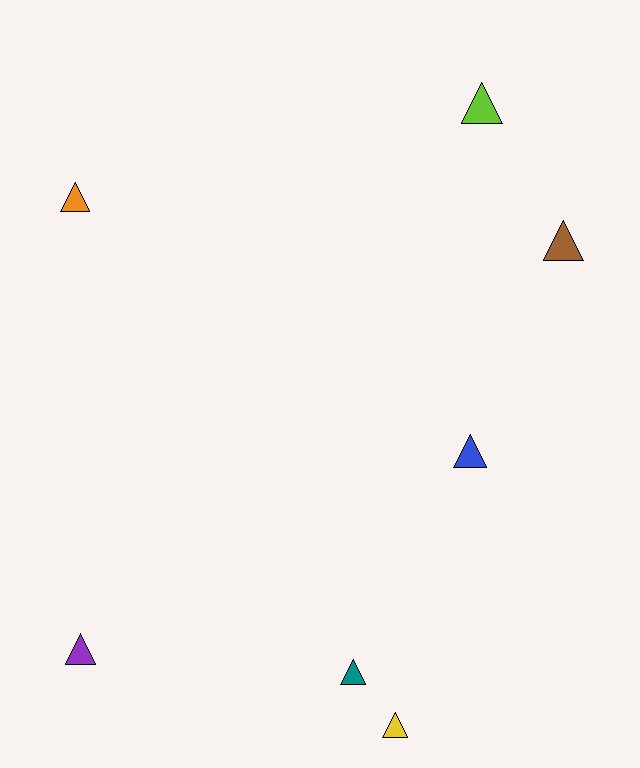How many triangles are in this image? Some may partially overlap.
There are 7 triangles.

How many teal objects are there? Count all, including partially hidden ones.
There is 1 teal object.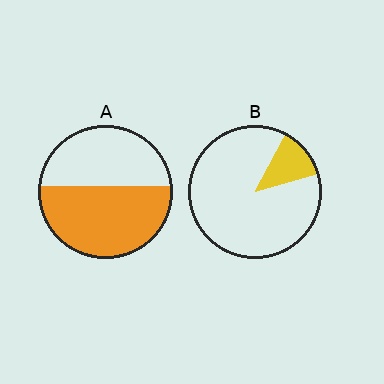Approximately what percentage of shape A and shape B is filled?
A is approximately 55% and B is approximately 15%.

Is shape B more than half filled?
No.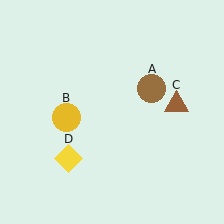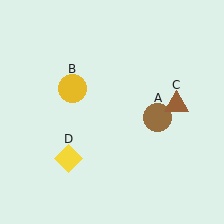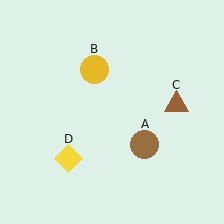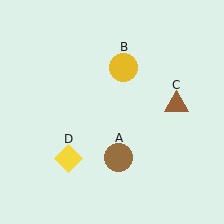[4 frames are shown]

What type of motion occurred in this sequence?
The brown circle (object A), yellow circle (object B) rotated clockwise around the center of the scene.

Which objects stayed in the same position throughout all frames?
Brown triangle (object C) and yellow diamond (object D) remained stationary.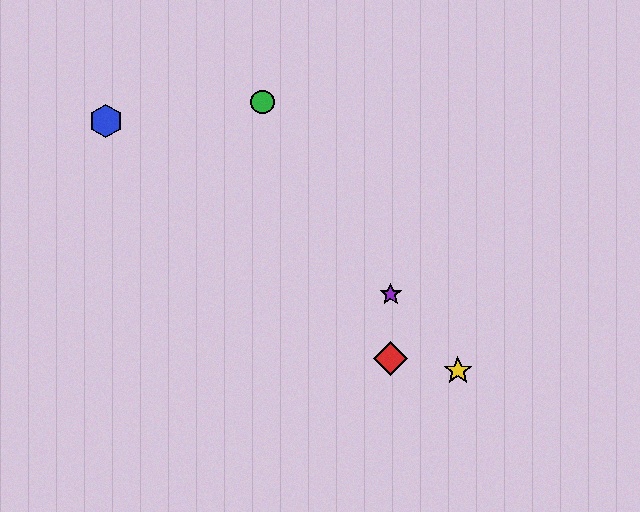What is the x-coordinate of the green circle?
The green circle is at x≈263.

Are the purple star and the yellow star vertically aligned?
No, the purple star is at x≈391 and the yellow star is at x≈458.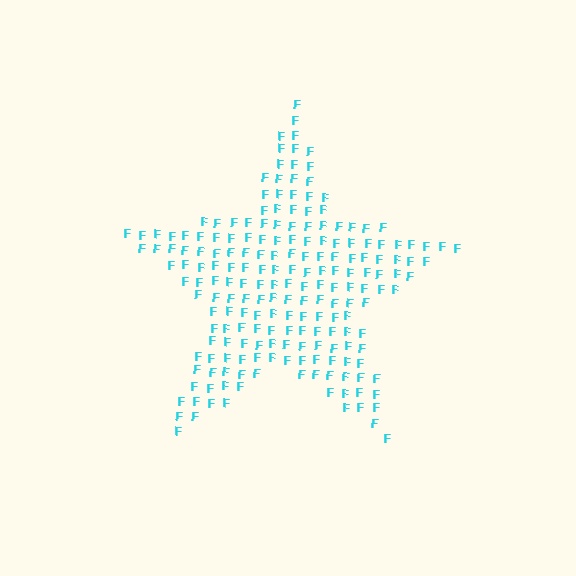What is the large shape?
The large shape is a star.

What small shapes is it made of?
It is made of small letter F's.